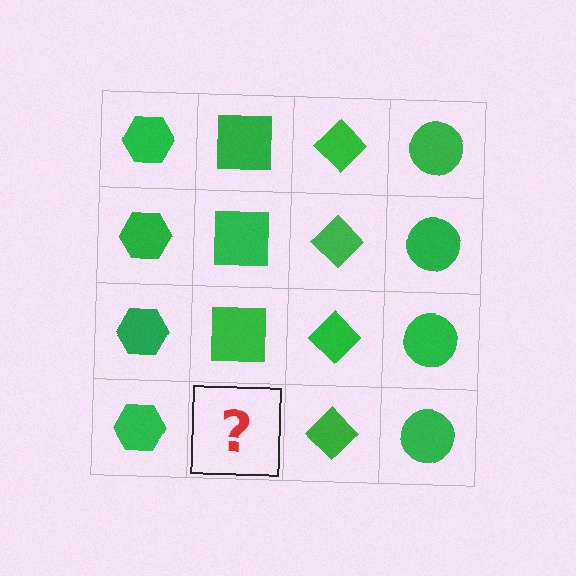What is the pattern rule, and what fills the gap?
The rule is that each column has a consistent shape. The gap should be filled with a green square.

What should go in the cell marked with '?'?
The missing cell should contain a green square.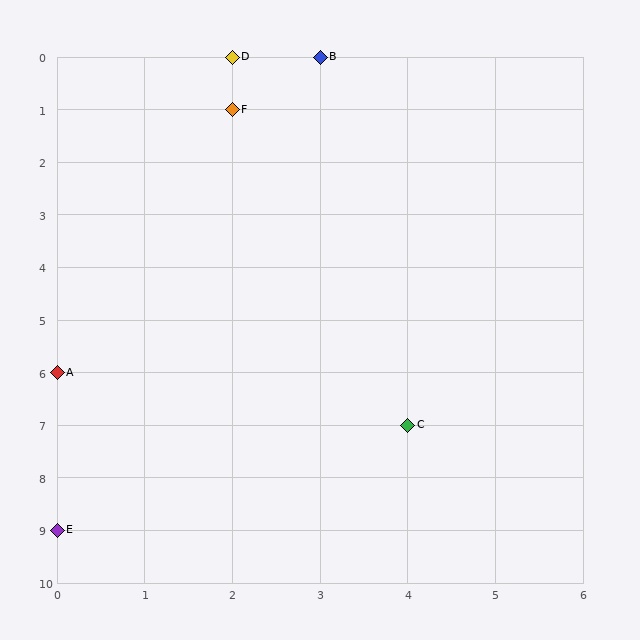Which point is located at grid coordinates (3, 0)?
Point B is at (3, 0).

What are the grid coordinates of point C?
Point C is at grid coordinates (4, 7).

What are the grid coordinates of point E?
Point E is at grid coordinates (0, 9).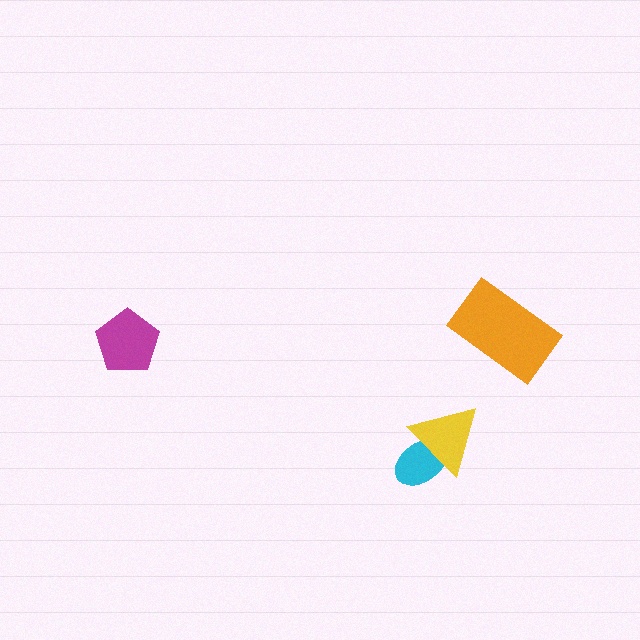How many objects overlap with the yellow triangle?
1 object overlaps with the yellow triangle.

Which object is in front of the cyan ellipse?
The yellow triangle is in front of the cyan ellipse.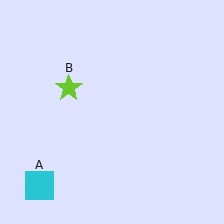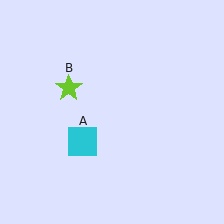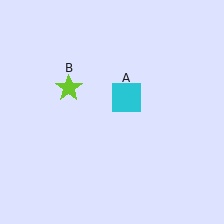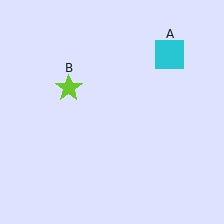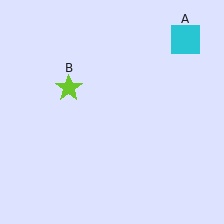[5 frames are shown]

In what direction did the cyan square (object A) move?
The cyan square (object A) moved up and to the right.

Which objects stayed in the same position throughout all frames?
Lime star (object B) remained stationary.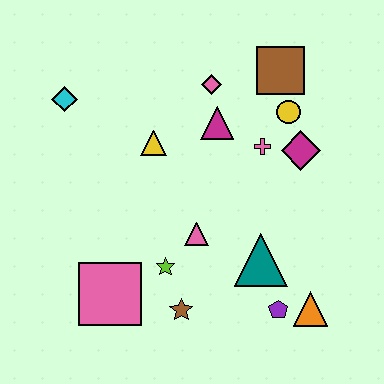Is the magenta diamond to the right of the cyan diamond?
Yes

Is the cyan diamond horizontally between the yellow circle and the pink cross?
No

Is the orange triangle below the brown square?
Yes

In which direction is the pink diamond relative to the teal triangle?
The pink diamond is above the teal triangle.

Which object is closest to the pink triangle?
The lime star is closest to the pink triangle.